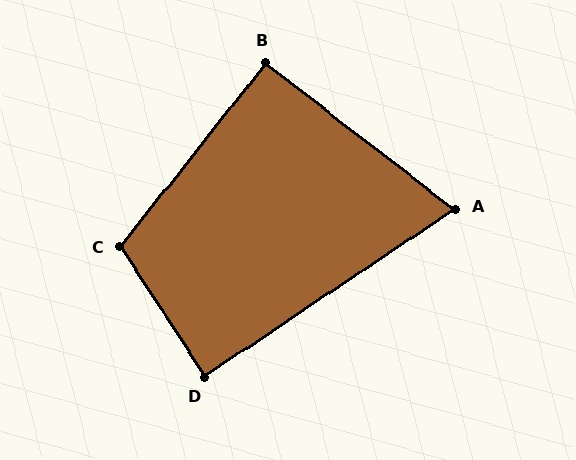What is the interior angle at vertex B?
Approximately 91 degrees (approximately right).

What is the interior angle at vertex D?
Approximately 89 degrees (approximately right).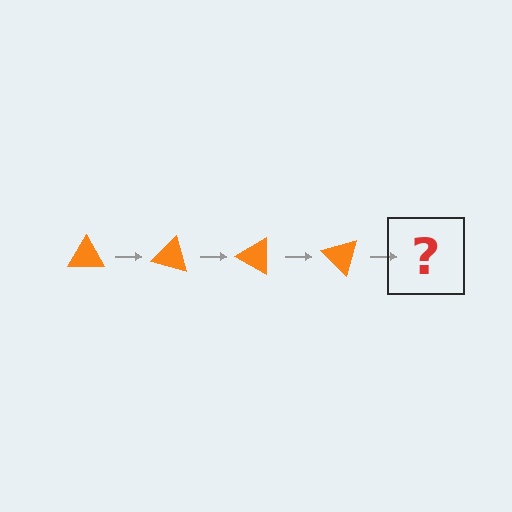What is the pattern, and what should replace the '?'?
The pattern is that the triangle rotates 15 degrees each step. The '?' should be an orange triangle rotated 60 degrees.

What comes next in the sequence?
The next element should be an orange triangle rotated 60 degrees.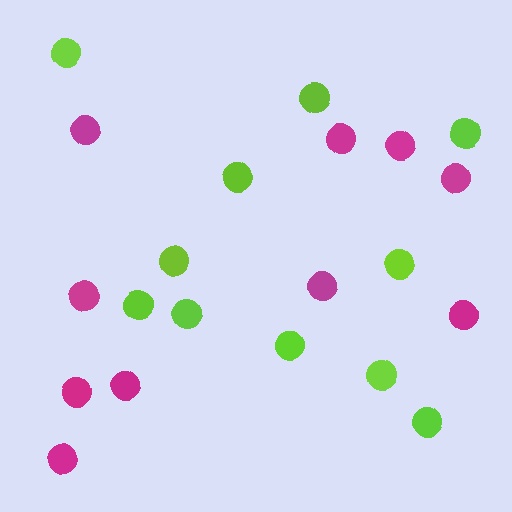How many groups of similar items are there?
There are 2 groups: one group of lime circles (11) and one group of magenta circles (10).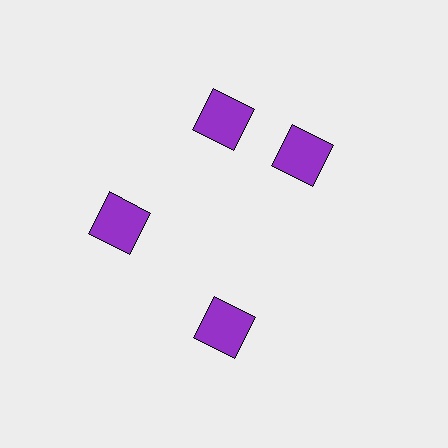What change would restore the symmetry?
The symmetry would be restored by rotating it back into even spacing with its neighbors so that all 4 squares sit at equal angles and equal distance from the center.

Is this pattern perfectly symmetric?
No. The 4 purple squares are arranged in a ring, but one element near the 3 o'clock position is rotated out of alignment along the ring, breaking the 4-fold rotational symmetry.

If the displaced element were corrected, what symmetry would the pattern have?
It would have 4-fold rotational symmetry — the pattern would map onto itself every 90 degrees.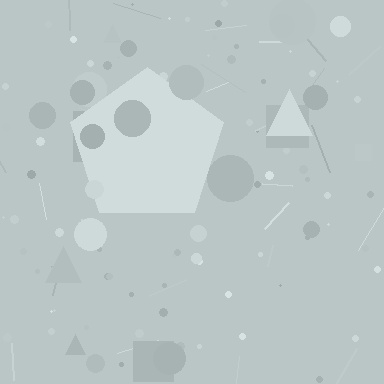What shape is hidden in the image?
A pentagon is hidden in the image.